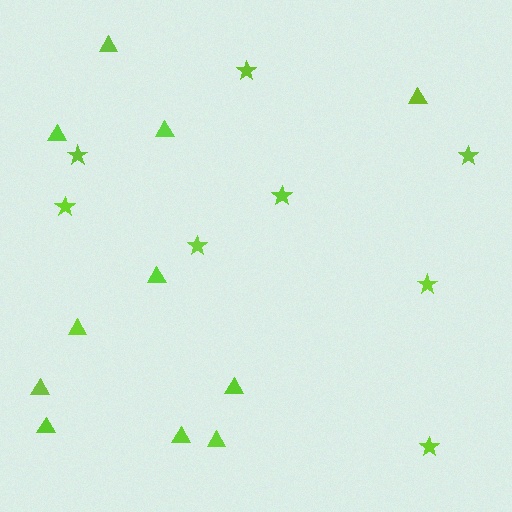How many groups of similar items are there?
There are 2 groups: one group of triangles (11) and one group of stars (8).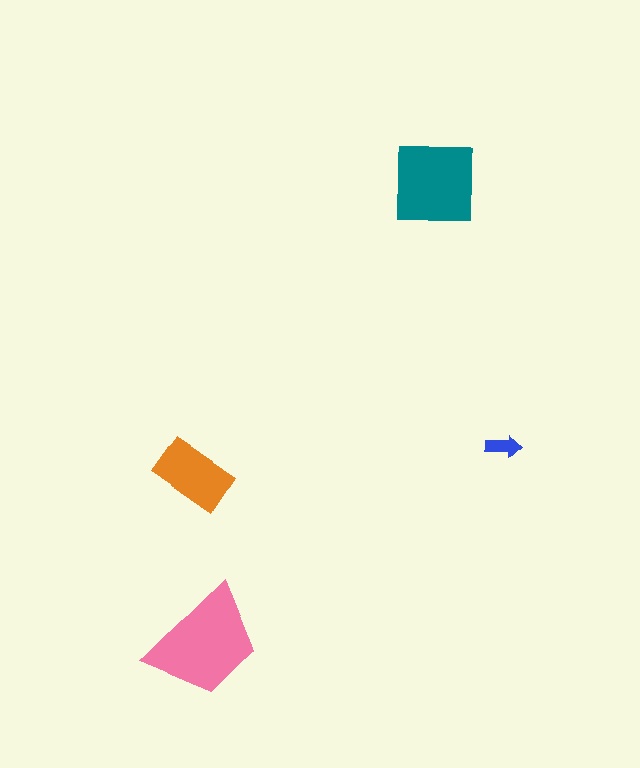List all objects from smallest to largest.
The blue arrow, the orange rectangle, the teal square, the pink trapezoid.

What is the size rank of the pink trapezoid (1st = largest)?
1st.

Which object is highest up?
The teal square is topmost.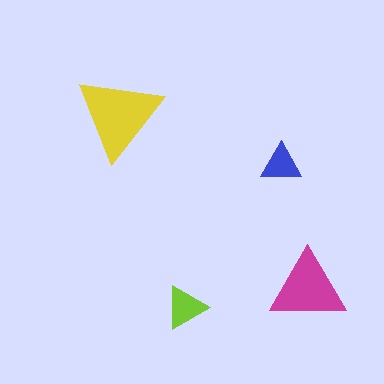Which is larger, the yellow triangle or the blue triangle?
The yellow one.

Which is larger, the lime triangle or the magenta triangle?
The magenta one.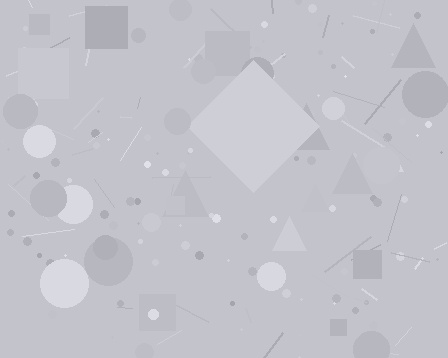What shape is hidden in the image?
A diamond is hidden in the image.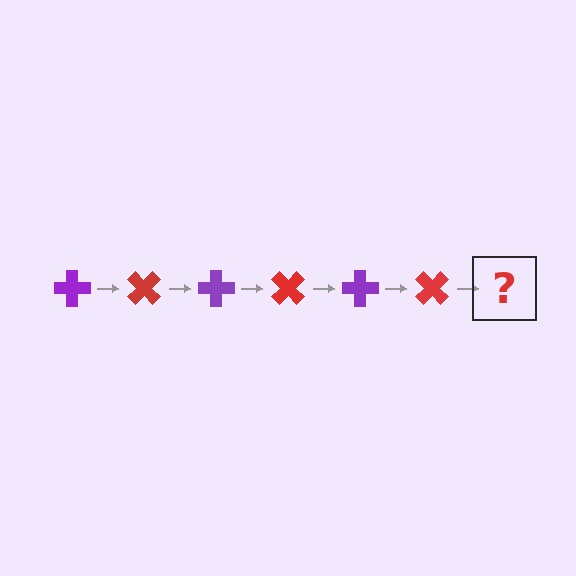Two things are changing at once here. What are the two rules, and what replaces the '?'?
The two rules are that it rotates 45 degrees each step and the color cycles through purple and red. The '?' should be a purple cross, rotated 270 degrees from the start.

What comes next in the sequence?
The next element should be a purple cross, rotated 270 degrees from the start.